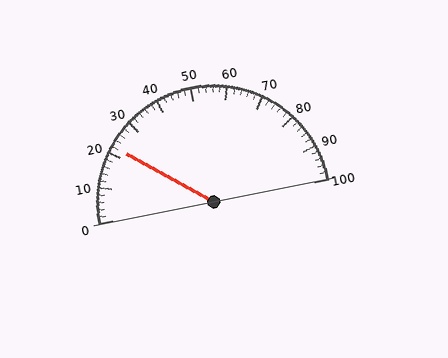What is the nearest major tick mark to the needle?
The nearest major tick mark is 20.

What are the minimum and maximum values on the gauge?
The gauge ranges from 0 to 100.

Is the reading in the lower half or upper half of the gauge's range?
The reading is in the lower half of the range (0 to 100).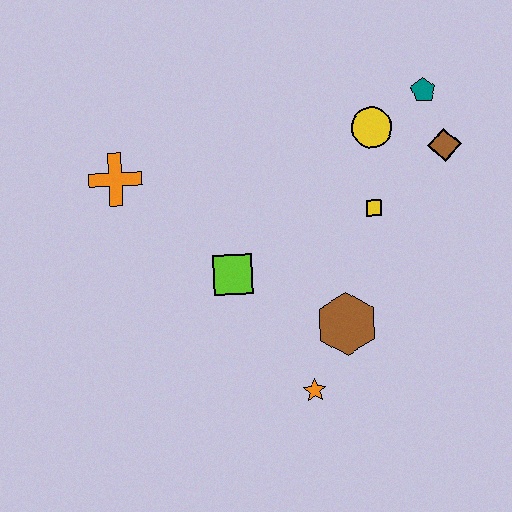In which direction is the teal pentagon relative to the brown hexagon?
The teal pentagon is above the brown hexagon.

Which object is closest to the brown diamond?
The teal pentagon is closest to the brown diamond.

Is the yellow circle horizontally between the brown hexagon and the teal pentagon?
Yes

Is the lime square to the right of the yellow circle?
No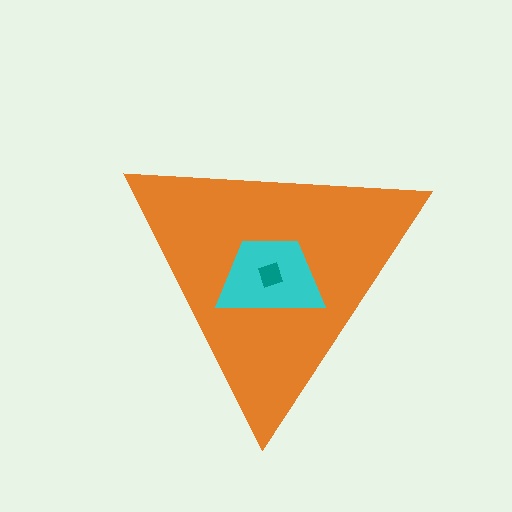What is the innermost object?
The teal diamond.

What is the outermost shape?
The orange triangle.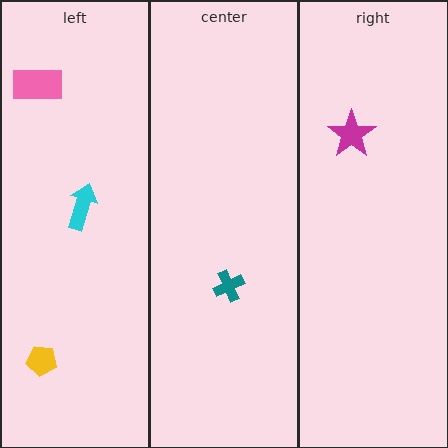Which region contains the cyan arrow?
The left region.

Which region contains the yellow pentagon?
The left region.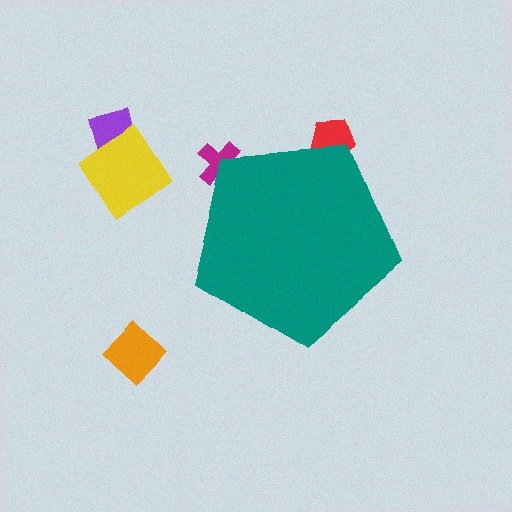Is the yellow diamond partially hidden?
No, the yellow diamond is fully visible.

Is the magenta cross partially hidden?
Yes, the magenta cross is partially hidden behind the teal pentagon.